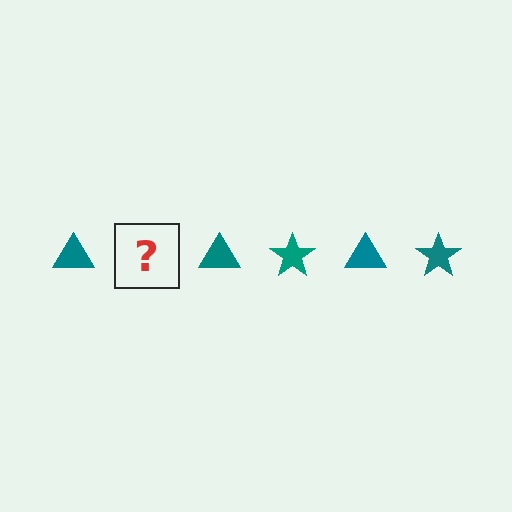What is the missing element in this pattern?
The missing element is a teal star.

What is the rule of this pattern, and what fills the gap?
The rule is that the pattern cycles through triangle, star shapes in teal. The gap should be filled with a teal star.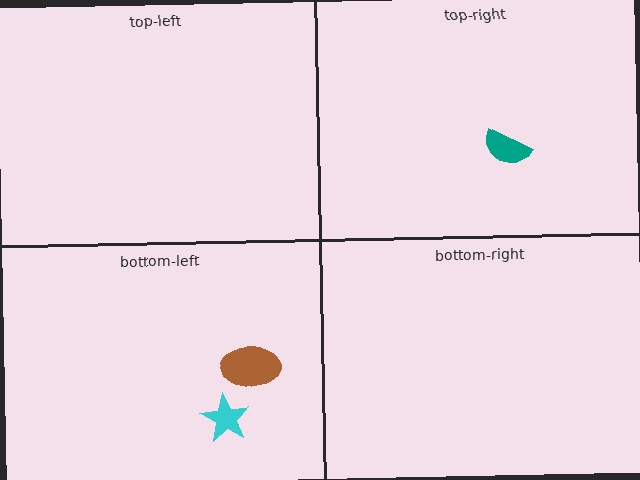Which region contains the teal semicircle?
The top-right region.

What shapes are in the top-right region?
The teal semicircle.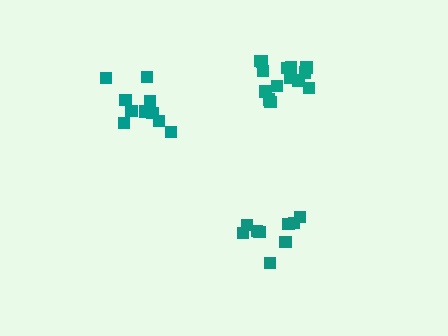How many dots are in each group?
Group 1: 9 dots, Group 2: 10 dots, Group 3: 14 dots (33 total).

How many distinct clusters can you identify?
There are 3 distinct clusters.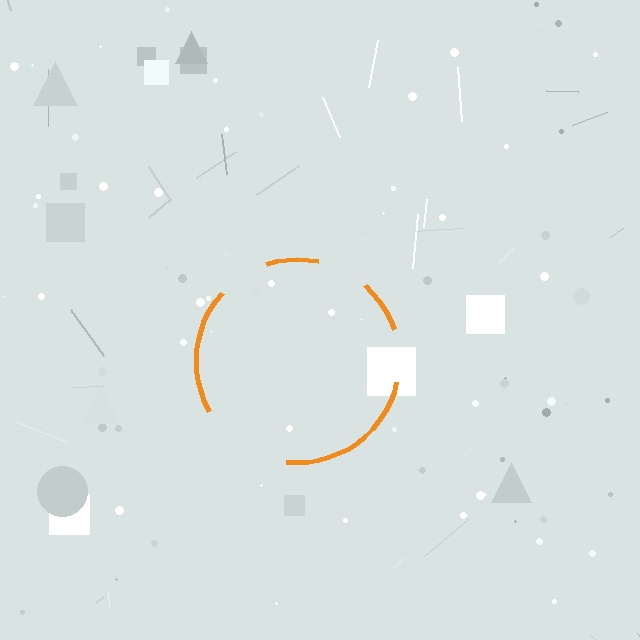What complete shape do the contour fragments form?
The contour fragments form a circle.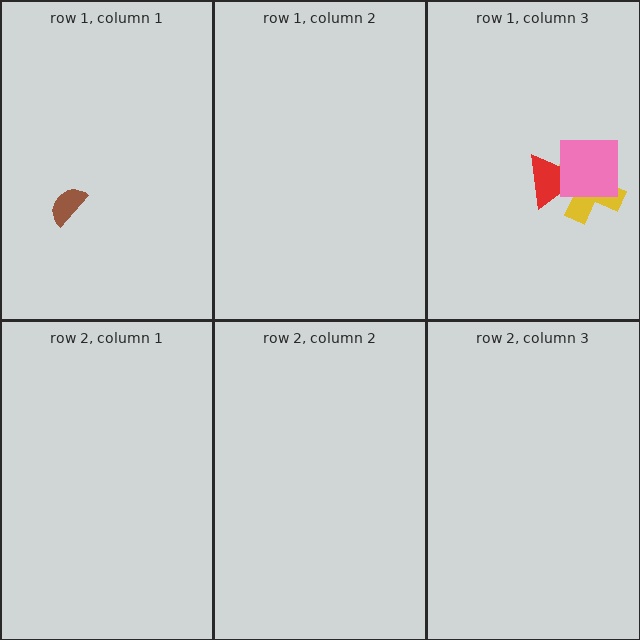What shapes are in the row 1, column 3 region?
The yellow cross, the red triangle, the pink square.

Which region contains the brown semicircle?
The row 1, column 1 region.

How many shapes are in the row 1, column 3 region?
3.